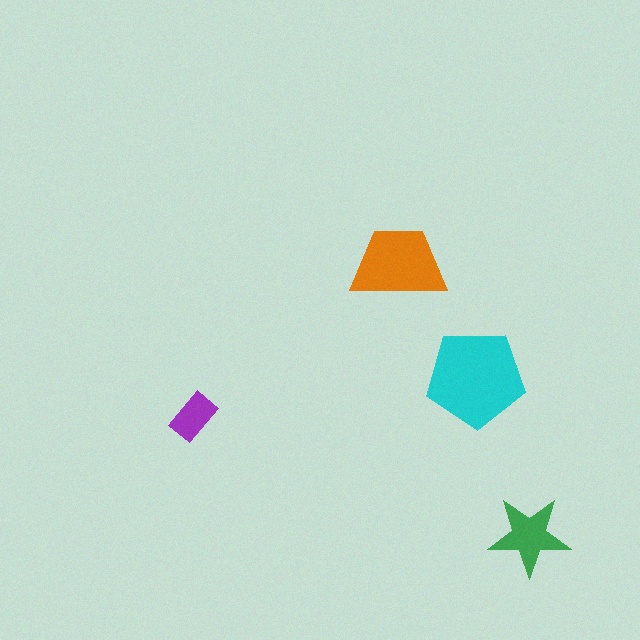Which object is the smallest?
The purple rectangle.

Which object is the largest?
The cyan pentagon.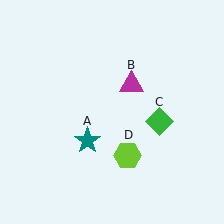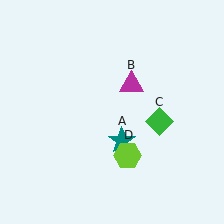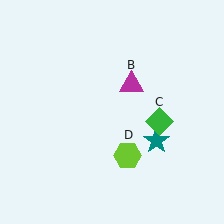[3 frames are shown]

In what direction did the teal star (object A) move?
The teal star (object A) moved right.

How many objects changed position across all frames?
1 object changed position: teal star (object A).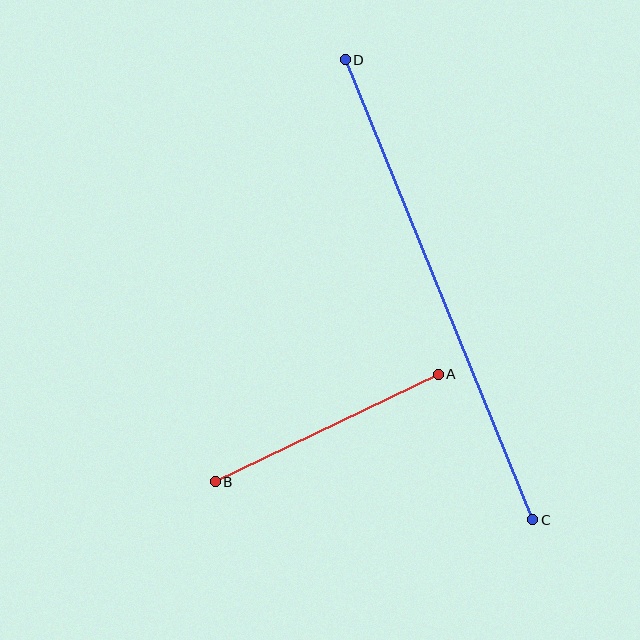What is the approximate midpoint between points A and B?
The midpoint is at approximately (327, 428) pixels.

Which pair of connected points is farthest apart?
Points C and D are farthest apart.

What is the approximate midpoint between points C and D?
The midpoint is at approximately (439, 290) pixels.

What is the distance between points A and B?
The distance is approximately 248 pixels.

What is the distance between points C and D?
The distance is approximately 497 pixels.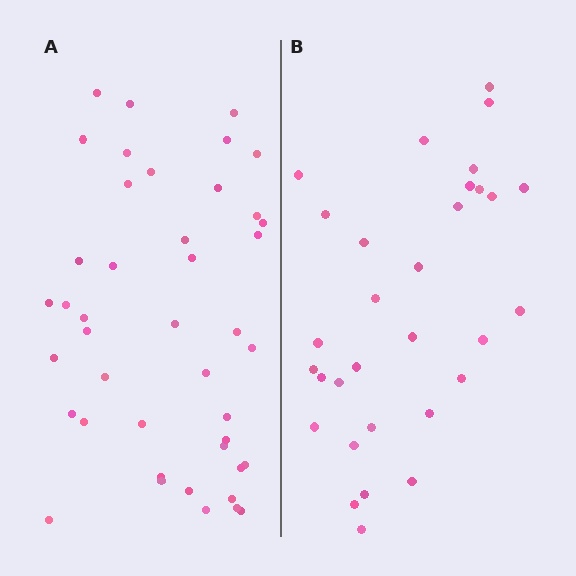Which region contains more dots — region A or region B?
Region A (the left region) has more dots.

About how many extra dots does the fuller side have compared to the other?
Region A has roughly 12 or so more dots than region B.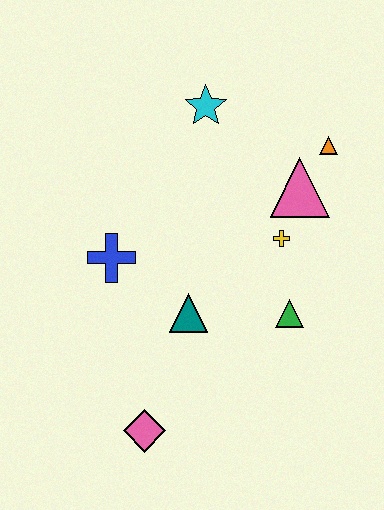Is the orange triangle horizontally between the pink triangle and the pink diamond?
No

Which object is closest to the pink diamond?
The teal triangle is closest to the pink diamond.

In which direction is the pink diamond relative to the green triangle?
The pink diamond is to the left of the green triangle.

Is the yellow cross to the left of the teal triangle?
No